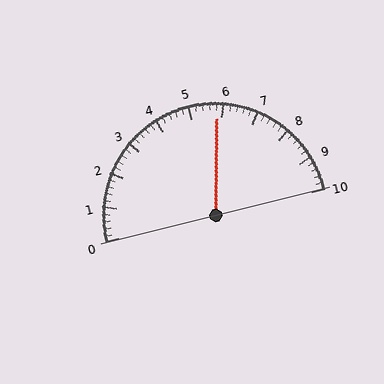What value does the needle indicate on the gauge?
The needle indicates approximately 5.8.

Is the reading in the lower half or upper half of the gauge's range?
The reading is in the upper half of the range (0 to 10).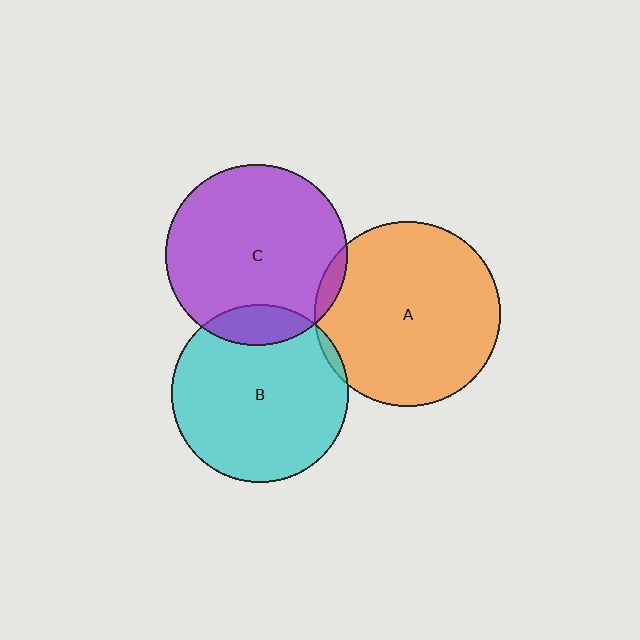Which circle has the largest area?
Circle A (orange).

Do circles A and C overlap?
Yes.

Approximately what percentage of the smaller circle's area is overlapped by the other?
Approximately 5%.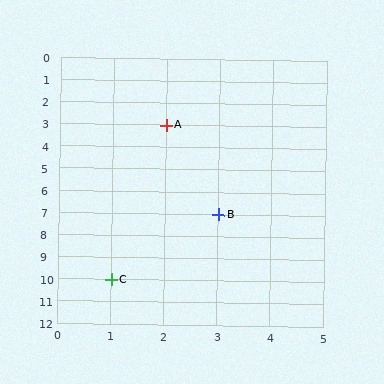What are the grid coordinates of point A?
Point A is at grid coordinates (2, 3).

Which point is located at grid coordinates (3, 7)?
Point B is at (3, 7).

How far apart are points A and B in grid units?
Points A and B are 1 column and 4 rows apart (about 4.1 grid units diagonally).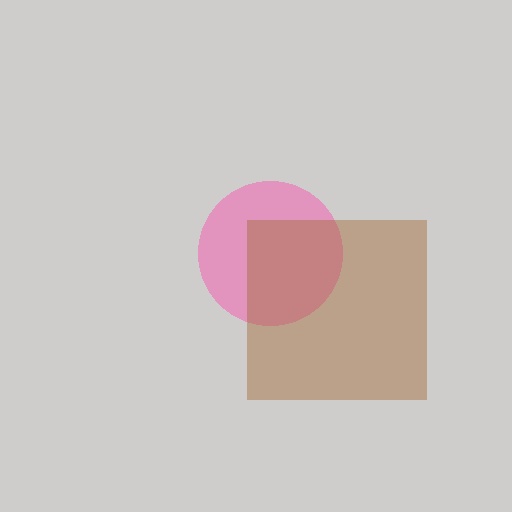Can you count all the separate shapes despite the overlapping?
Yes, there are 2 separate shapes.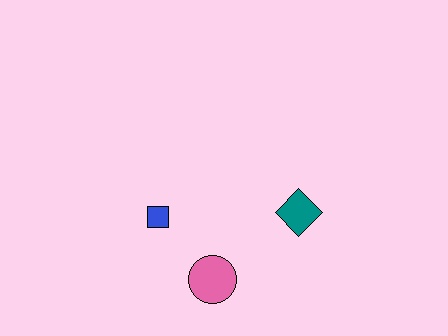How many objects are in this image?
There are 3 objects.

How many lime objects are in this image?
There are no lime objects.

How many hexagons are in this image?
There are no hexagons.